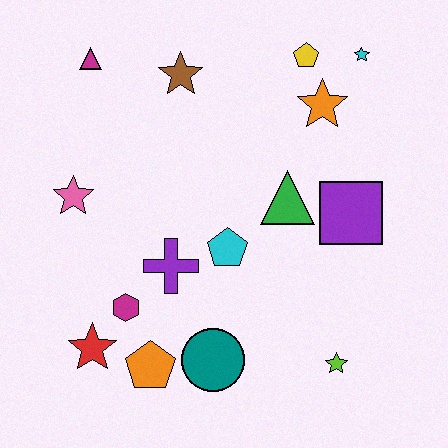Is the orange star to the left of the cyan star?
Yes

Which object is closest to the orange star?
The yellow pentagon is closest to the orange star.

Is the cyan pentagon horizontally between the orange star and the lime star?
No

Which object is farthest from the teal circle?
The cyan star is farthest from the teal circle.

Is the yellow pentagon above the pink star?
Yes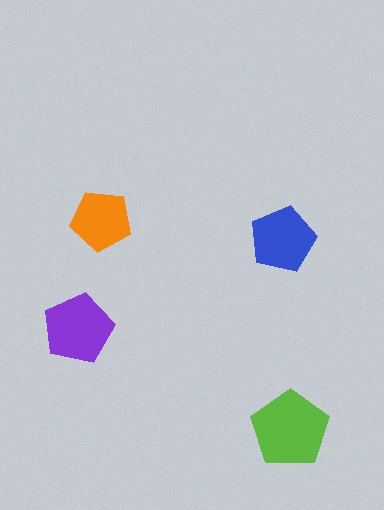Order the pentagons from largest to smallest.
the lime one, the purple one, the blue one, the orange one.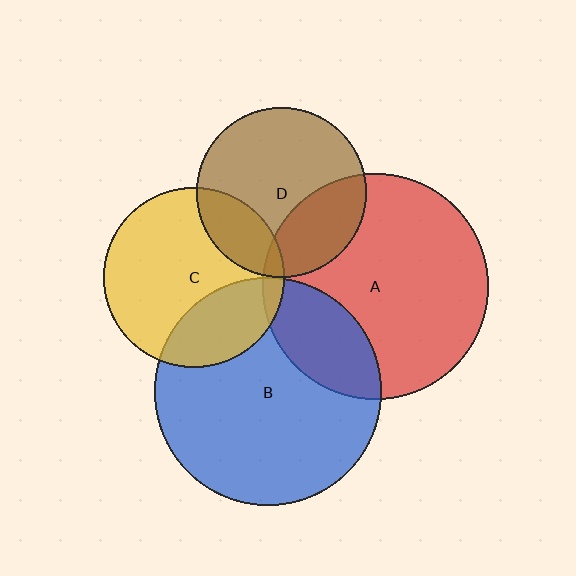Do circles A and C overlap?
Yes.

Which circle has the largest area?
Circle B (blue).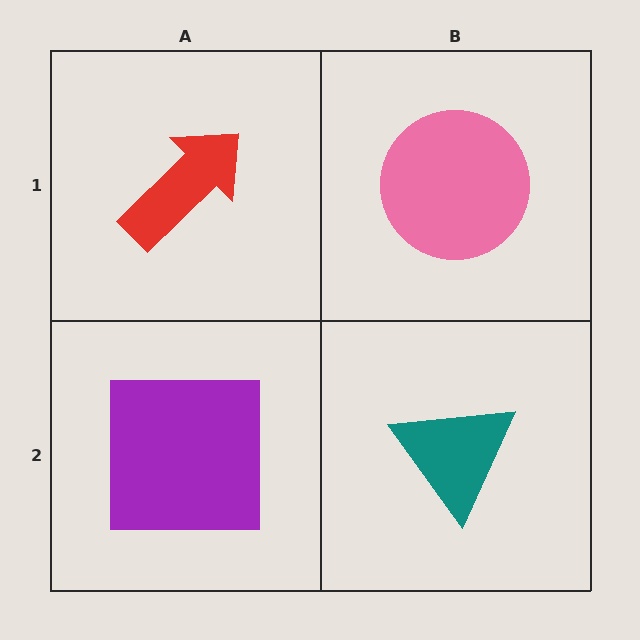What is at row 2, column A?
A purple square.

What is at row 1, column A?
A red arrow.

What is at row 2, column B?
A teal triangle.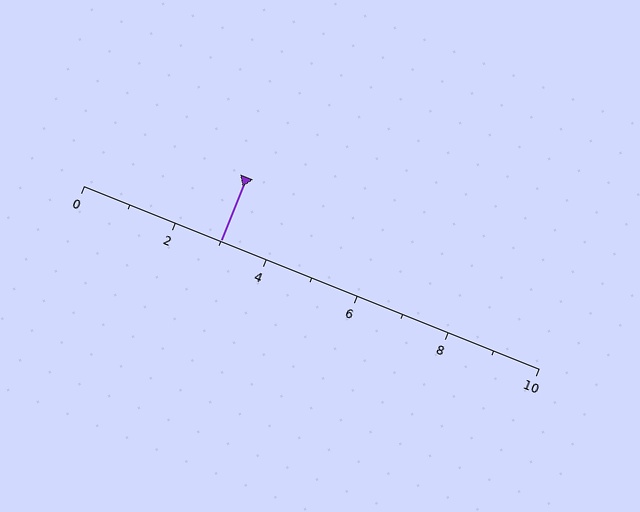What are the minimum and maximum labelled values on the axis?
The axis runs from 0 to 10.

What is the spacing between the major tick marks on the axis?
The major ticks are spaced 2 apart.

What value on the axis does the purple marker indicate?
The marker indicates approximately 3.